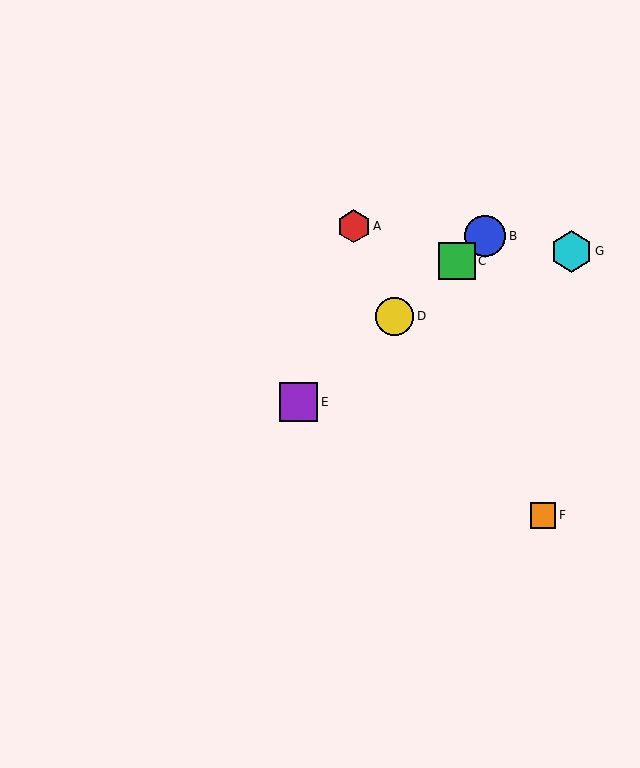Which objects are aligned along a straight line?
Objects B, C, D, E are aligned along a straight line.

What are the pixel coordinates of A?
Object A is at (354, 226).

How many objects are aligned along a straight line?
4 objects (B, C, D, E) are aligned along a straight line.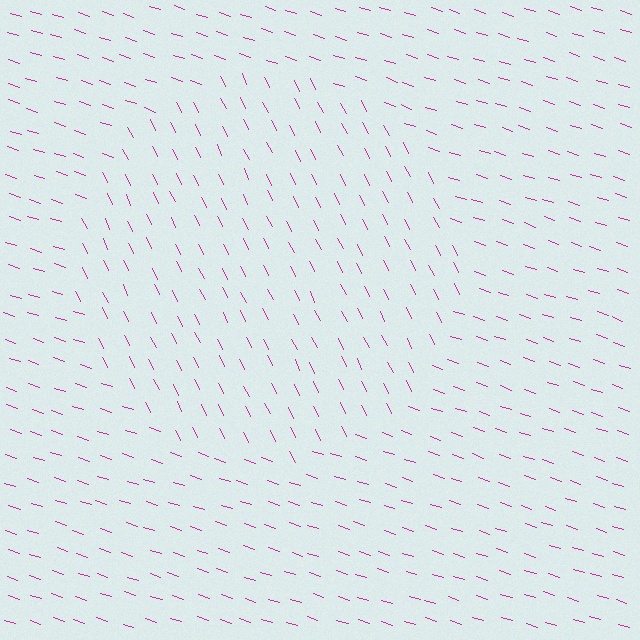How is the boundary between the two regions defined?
The boundary is defined purely by a change in line orientation (approximately 45 degrees difference). All lines are the same color and thickness.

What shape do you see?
I see a circle.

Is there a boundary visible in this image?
Yes, there is a texture boundary formed by a change in line orientation.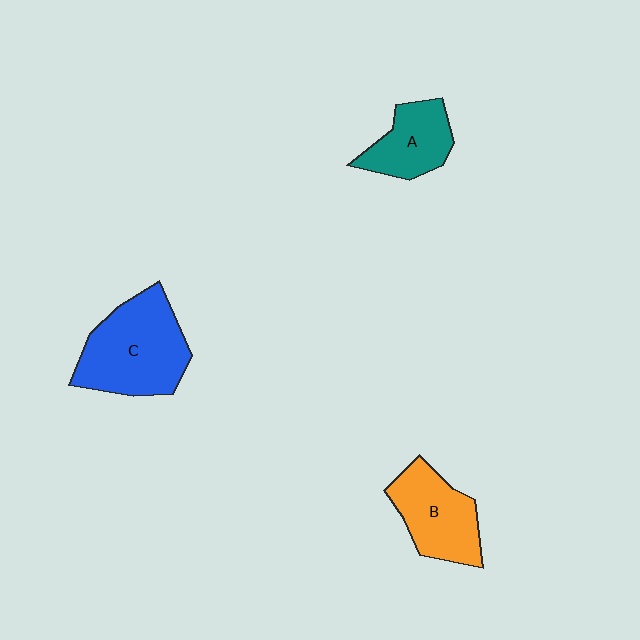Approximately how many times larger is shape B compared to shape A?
Approximately 1.2 times.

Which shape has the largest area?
Shape C (blue).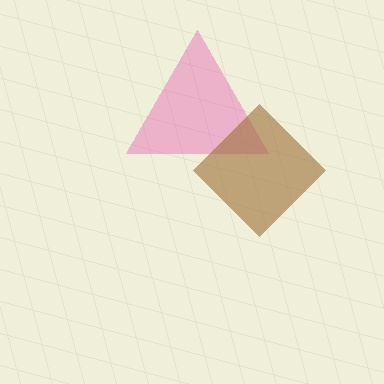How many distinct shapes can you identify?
There are 2 distinct shapes: a pink triangle, a brown diamond.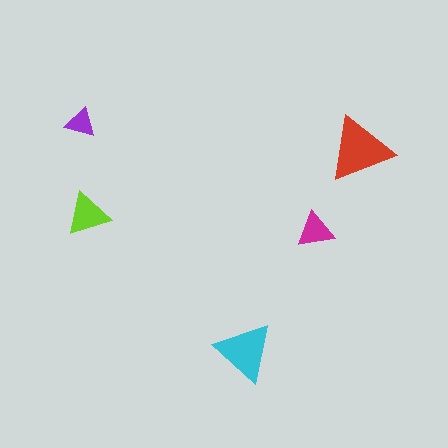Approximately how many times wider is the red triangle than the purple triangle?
About 2 times wider.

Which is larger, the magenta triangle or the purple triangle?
The magenta one.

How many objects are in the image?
There are 5 objects in the image.